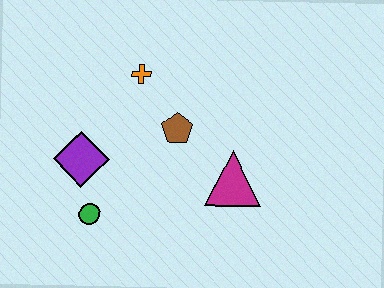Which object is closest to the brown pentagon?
The orange cross is closest to the brown pentagon.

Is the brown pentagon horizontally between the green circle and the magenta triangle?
Yes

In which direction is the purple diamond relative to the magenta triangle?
The purple diamond is to the left of the magenta triangle.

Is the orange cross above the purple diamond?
Yes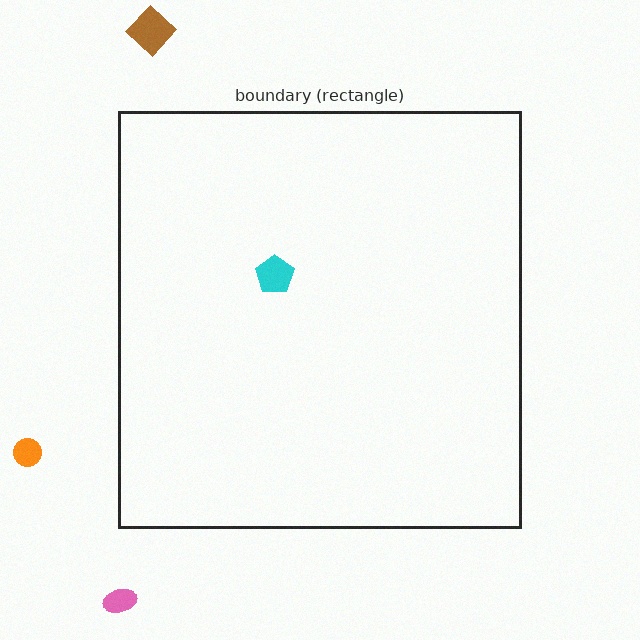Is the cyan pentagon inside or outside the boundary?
Inside.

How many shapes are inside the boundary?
1 inside, 3 outside.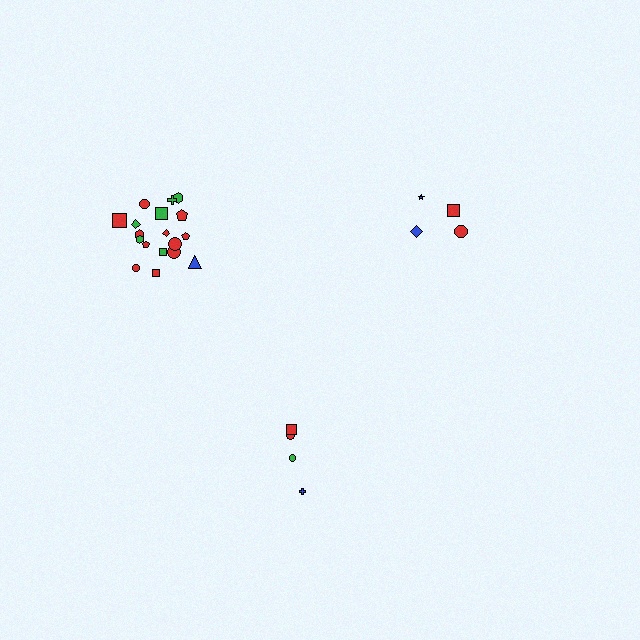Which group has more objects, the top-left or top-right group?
The top-left group.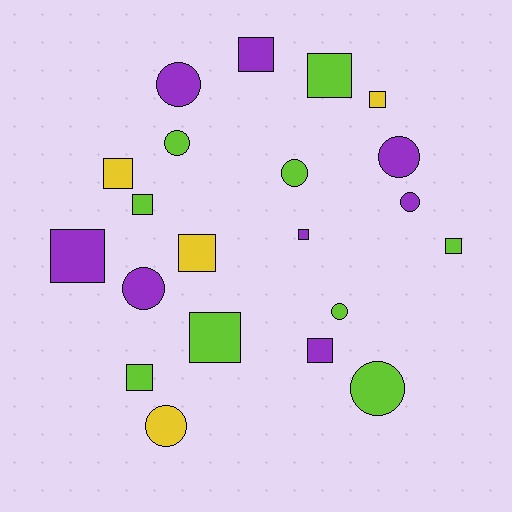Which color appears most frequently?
Lime, with 9 objects.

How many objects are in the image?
There are 21 objects.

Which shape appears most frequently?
Square, with 12 objects.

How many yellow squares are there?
There are 3 yellow squares.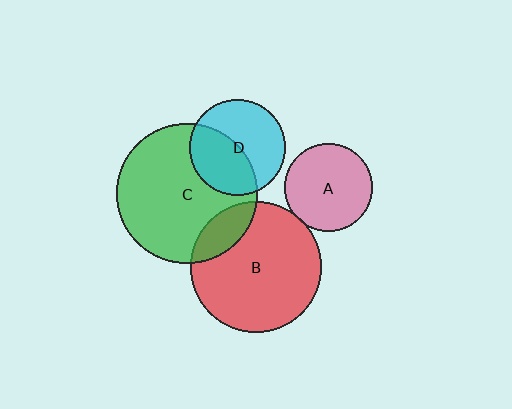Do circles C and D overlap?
Yes.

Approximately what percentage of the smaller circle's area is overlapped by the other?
Approximately 45%.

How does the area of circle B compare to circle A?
Approximately 2.2 times.